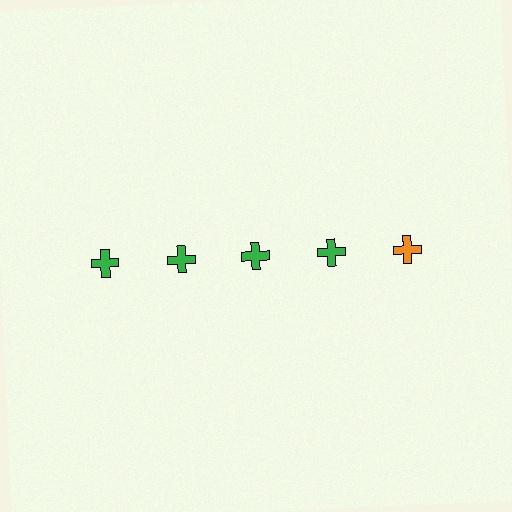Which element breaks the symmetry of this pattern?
The orange cross in the top row, rightmost column breaks the symmetry. All other shapes are green crosses.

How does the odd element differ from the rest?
It has a different color: orange instead of green.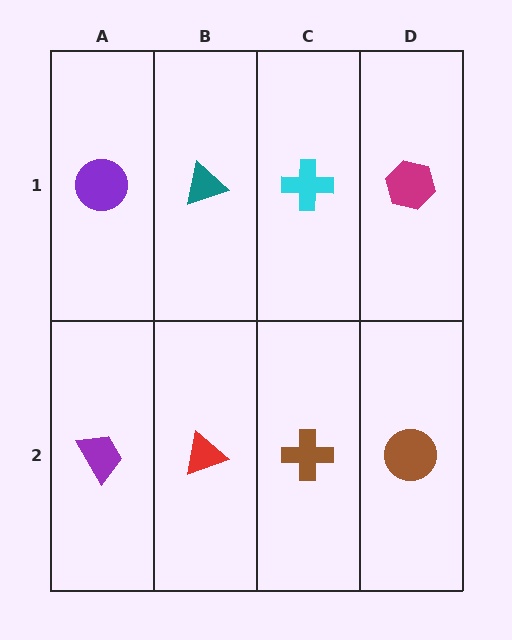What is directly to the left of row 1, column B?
A purple circle.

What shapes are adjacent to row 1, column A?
A purple trapezoid (row 2, column A), a teal triangle (row 1, column B).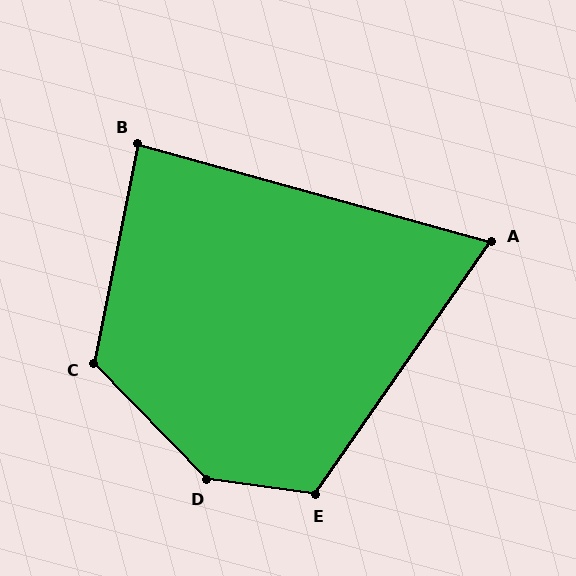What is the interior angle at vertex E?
Approximately 117 degrees (obtuse).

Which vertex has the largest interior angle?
D, at approximately 142 degrees.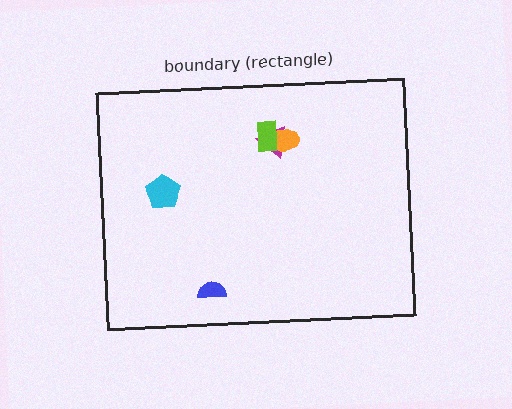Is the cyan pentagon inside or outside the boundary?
Inside.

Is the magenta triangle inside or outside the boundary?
Inside.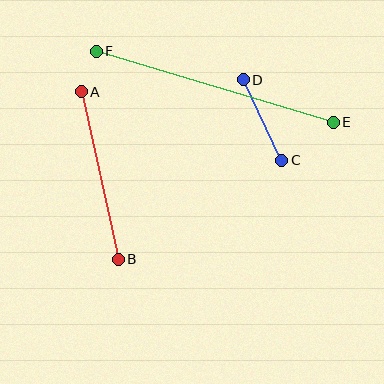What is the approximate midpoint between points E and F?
The midpoint is at approximately (215, 87) pixels.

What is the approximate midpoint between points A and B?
The midpoint is at approximately (100, 175) pixels.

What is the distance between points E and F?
The distance is approximately 247 pixels.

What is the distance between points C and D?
The distance is approximately 89 pixels.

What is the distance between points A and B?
The distance is approximately 171 pixels.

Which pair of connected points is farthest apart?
Points E and F are farthest apart.